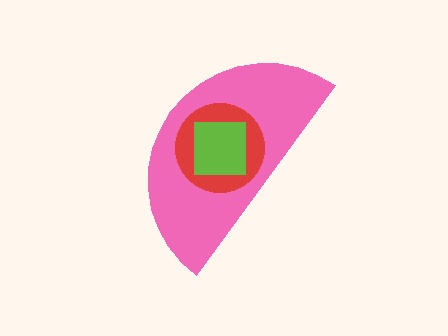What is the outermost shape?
The pink semicircle.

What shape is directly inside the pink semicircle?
The red circle.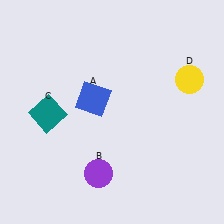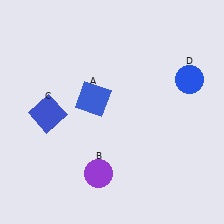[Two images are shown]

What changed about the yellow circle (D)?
In Image 1, D is yellow. In Image 2, it changed to blue.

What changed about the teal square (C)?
In Image 1, C is teal. In Image 2, it changed to blue.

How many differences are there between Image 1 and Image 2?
There are 2 differences between the two images.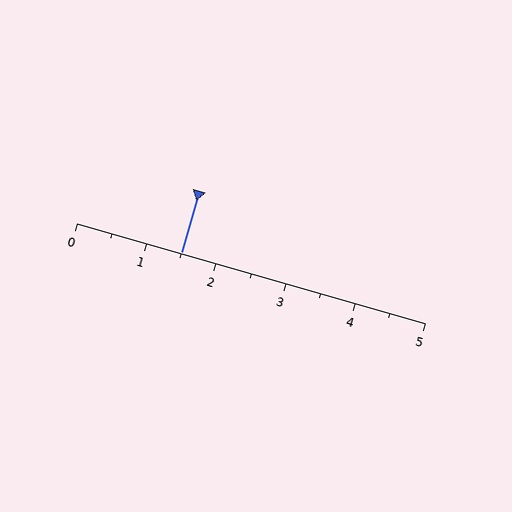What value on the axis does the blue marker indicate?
The marker indicates approximately 1.5.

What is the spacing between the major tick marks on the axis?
The major ticks are spaced 1 apart.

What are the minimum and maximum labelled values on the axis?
The axis runs from 0 to 5.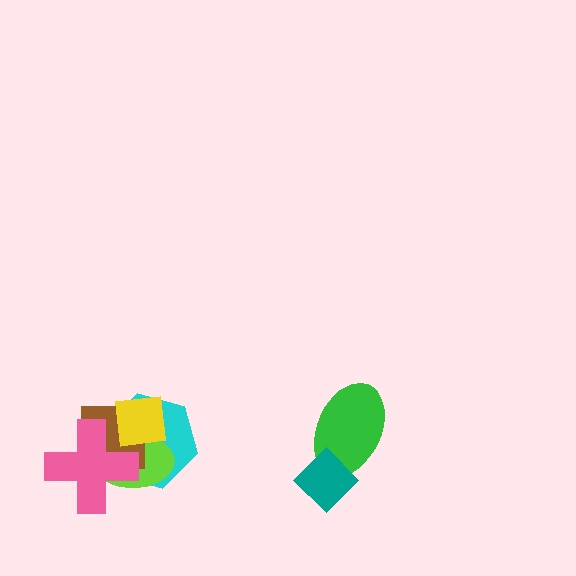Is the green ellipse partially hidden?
Yes, it is partially covered by another shape.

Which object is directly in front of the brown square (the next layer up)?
The pink cross is directly in front of the brown square.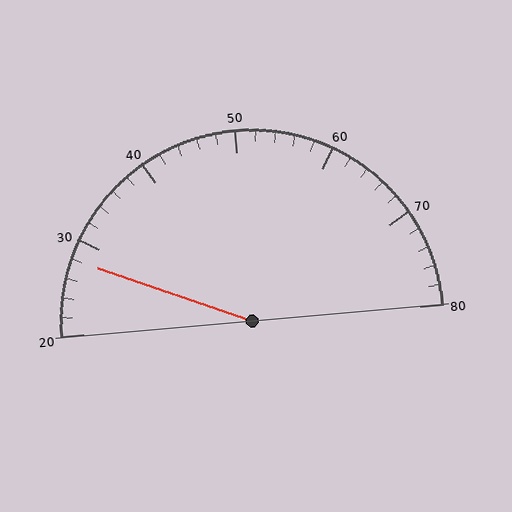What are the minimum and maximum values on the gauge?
The gauge ranges from 20 to 80.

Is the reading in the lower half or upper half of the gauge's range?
The reading is in the lower half of the range (20 to 80).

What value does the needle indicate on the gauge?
The needle indicates approximately 28.